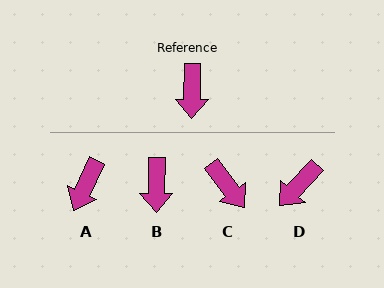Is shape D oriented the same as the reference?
No, it is off by about 42 degrees.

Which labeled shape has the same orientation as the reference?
B.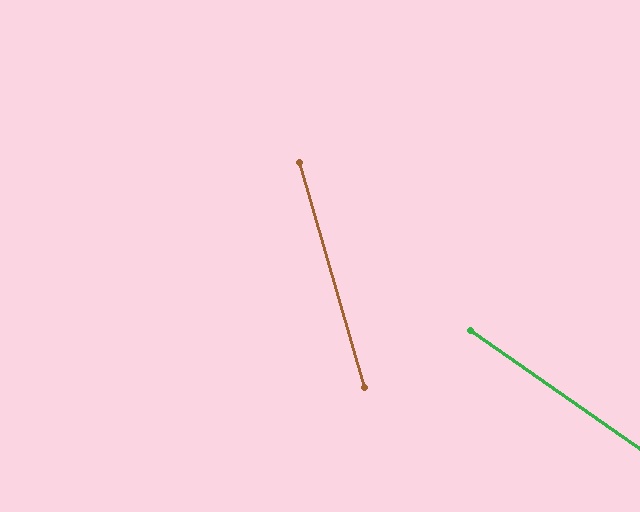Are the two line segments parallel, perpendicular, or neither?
Neither parallel nor perpendicular — they differ by about 39°.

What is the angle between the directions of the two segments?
Approximately 39 degrees.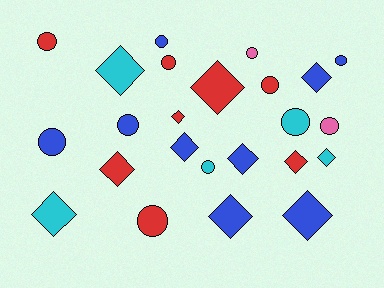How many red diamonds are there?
There are 4 red diamonds.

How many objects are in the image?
There are 24 objects.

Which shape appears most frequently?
Diamond, with 12 objects.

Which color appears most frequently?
Blue, with 9 objects.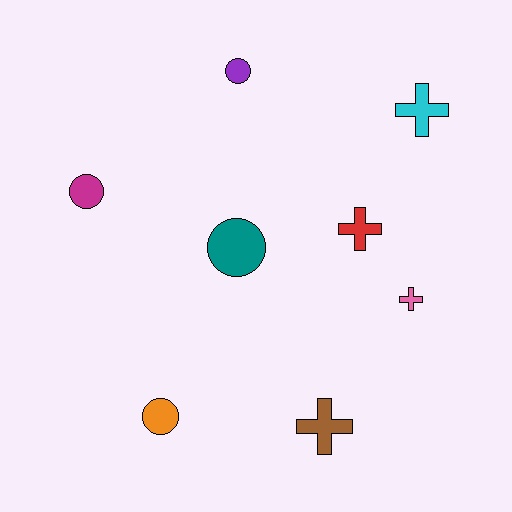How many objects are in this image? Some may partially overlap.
There are 8 objects.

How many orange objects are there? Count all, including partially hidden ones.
There is 1 orange object.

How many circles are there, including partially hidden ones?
There are 4 circles.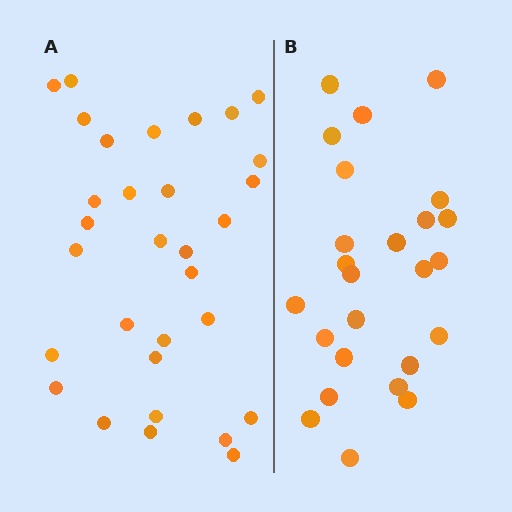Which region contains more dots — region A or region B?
Region A (the left region) has more dots.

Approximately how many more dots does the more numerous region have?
Region A has about 6 more dots than region B.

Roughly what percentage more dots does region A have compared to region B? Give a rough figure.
About 25% more.